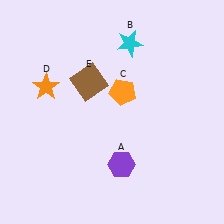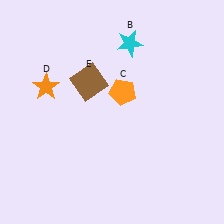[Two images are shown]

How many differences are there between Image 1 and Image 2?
There is 1 difference between the two images.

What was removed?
The purple hexagon (A) was removed in Image 2.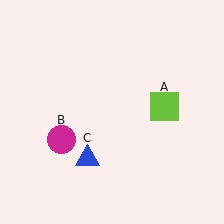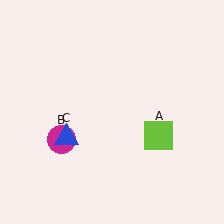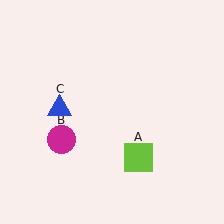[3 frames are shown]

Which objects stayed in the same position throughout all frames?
Magenta circle (object B) remained stationary.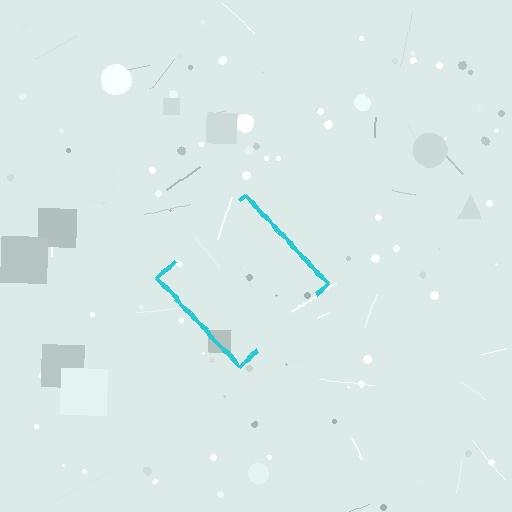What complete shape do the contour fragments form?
The contour fragments form a diamond.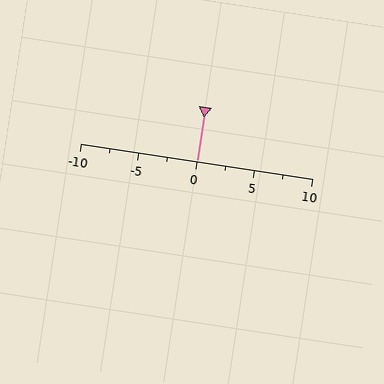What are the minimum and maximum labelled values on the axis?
The axis runs from -10 to 10.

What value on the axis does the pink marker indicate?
The marker indicates approximately 0.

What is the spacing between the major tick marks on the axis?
The major ticks are spaced 5 apart.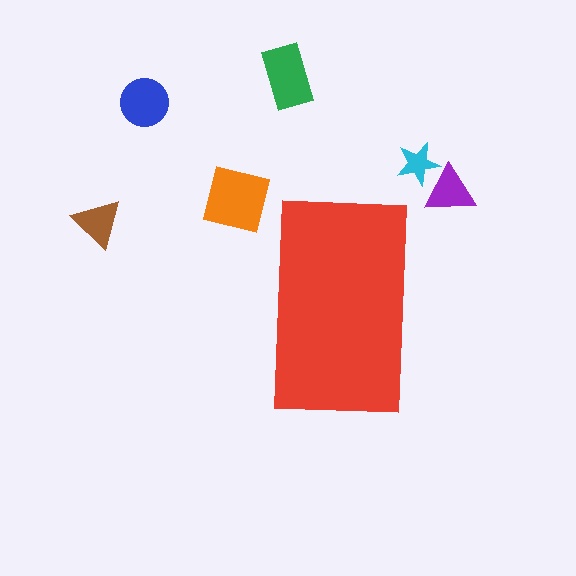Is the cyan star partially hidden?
No, the cyan star is fully visible.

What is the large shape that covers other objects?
A red rectangle.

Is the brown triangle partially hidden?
No, the brown triangle is fully visible.